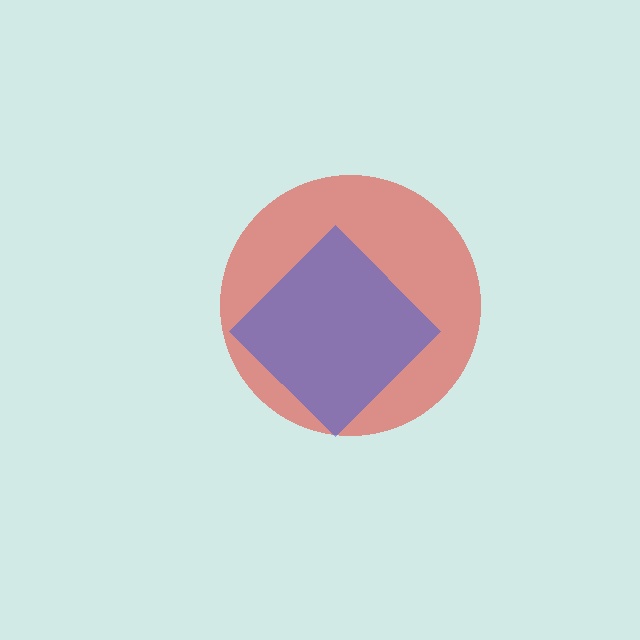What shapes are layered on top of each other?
The layered shapes are: a red circle, a blue diamond.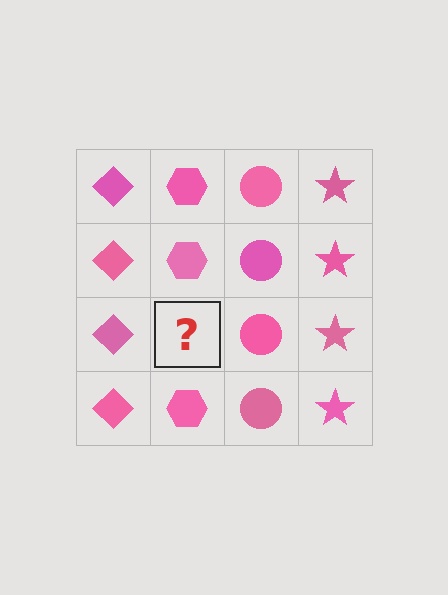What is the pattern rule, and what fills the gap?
The rule is that each column has a consistent shape. The gap should be filled with a pink hexagon.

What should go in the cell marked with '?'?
The missing cell should contain a pink hexagon.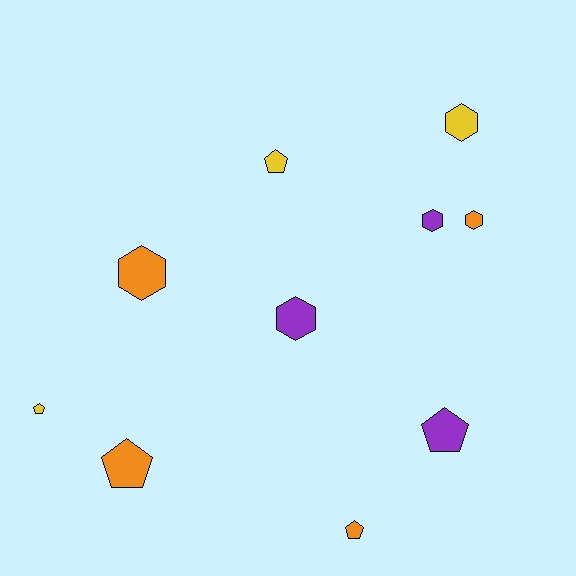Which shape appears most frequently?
Pentagon, with 5 objects.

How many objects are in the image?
There are 10 objects.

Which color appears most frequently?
Orange, with 4 objects.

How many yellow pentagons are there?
There are 2 yellow pentagons.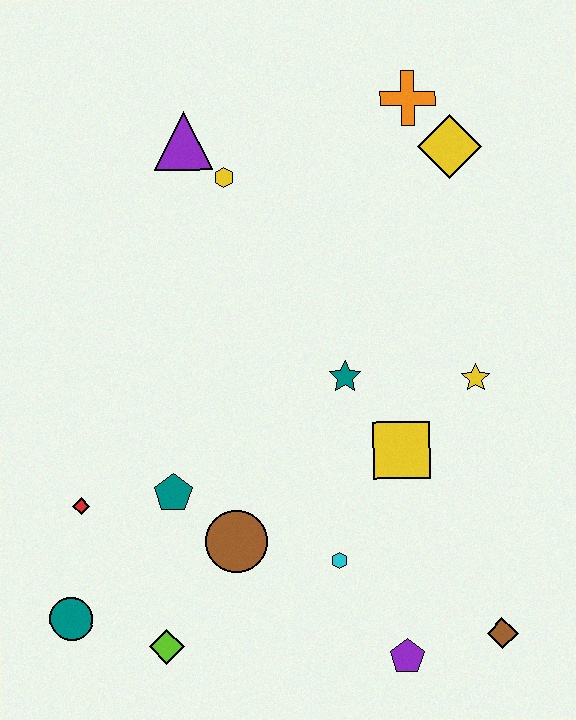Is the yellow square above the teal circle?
Yes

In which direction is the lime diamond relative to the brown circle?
The lime diamond is below the brown circle.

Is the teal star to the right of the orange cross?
No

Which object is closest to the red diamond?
The teal pentagon is closest to the red diamond.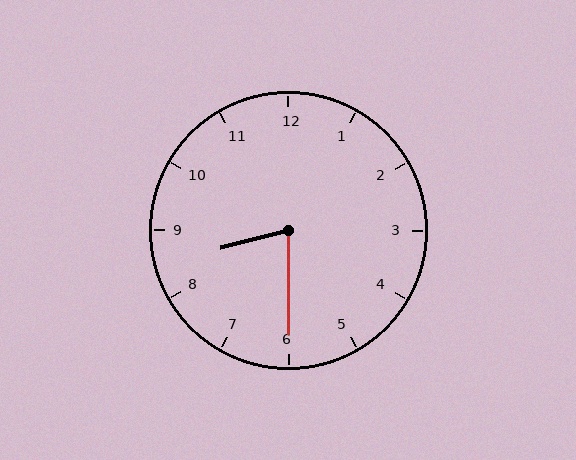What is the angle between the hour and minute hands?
Approximately 75 degrees.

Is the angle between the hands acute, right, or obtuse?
It is acute.